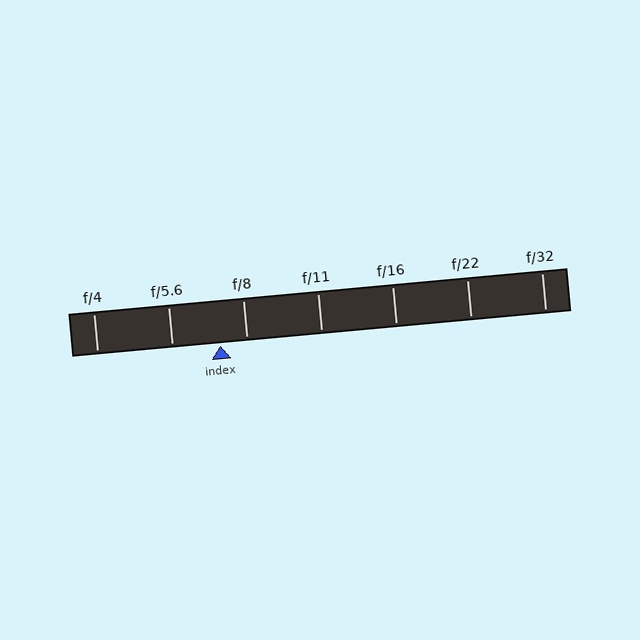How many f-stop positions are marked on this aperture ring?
There are 7 f-stop positions marked.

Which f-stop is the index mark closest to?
The index mark is closest to f/8.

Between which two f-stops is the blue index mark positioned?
The index mark is between f/5.6 and f/8.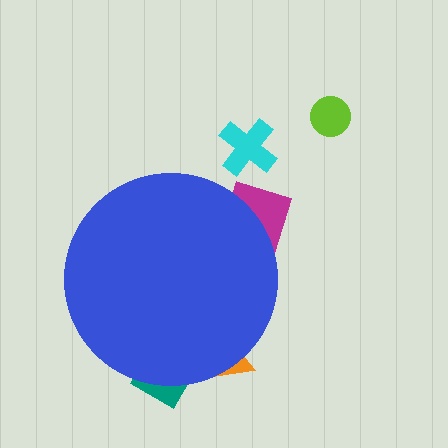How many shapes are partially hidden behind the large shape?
3 shapes are partially hidden.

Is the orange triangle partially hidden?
Yes, the orange triangle is partially hidden behind the blue circle.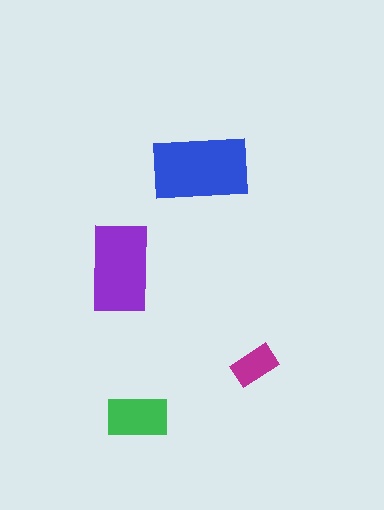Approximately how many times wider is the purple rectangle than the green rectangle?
About 1.5 times wider.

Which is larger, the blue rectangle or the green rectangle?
The blue one.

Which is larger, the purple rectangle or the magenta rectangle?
The purple one.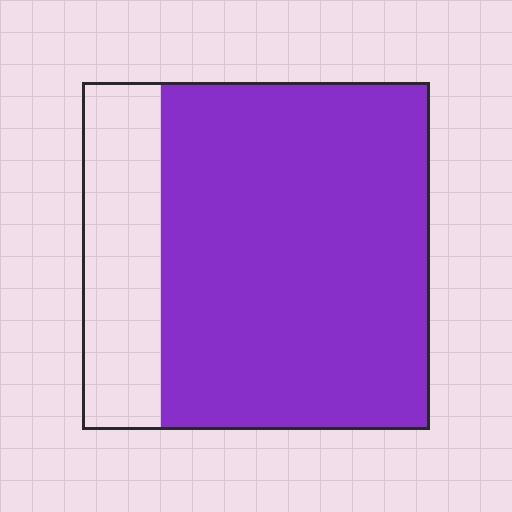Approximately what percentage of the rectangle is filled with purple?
Approximately 75%.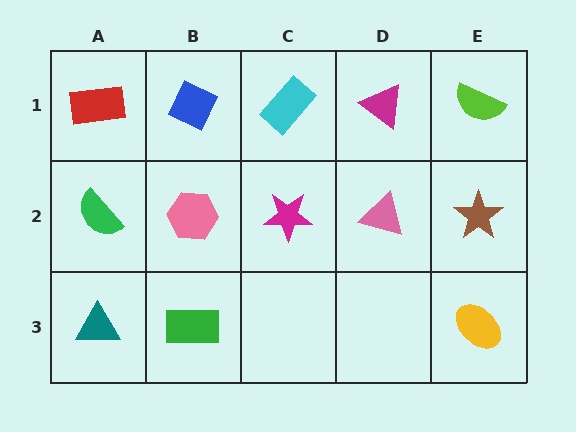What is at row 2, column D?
A pink triangle.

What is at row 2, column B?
A pink hexagon.